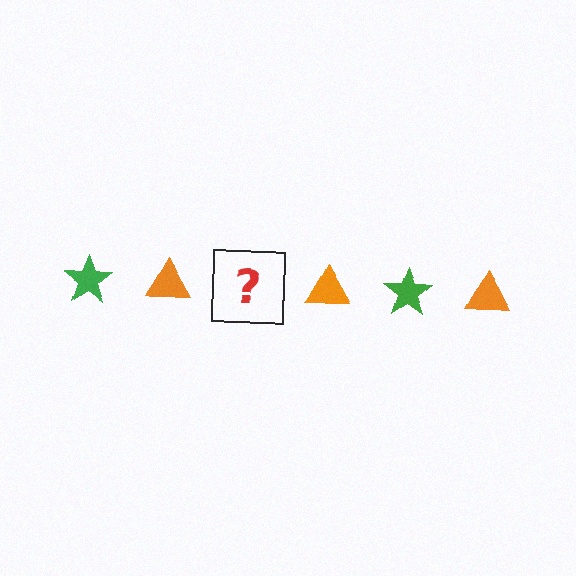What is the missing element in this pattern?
The missing element is a green star.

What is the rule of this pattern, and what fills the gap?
The rule is that the pattern alternates between green star and orange triangle. The gap should be filled with a green star.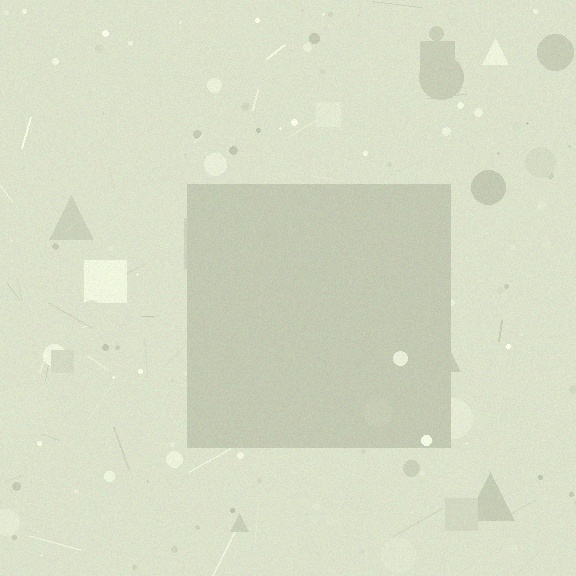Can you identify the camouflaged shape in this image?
The camouflaged shape is a square.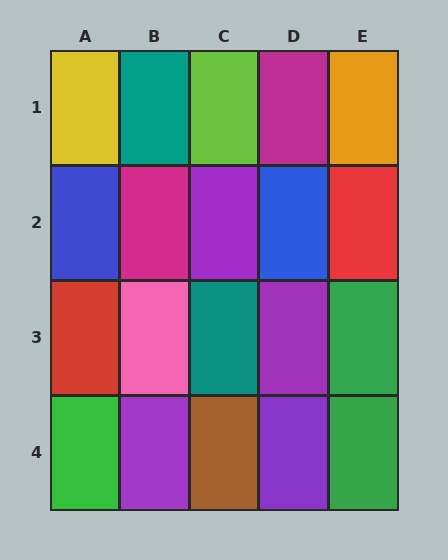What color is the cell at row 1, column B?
Teal.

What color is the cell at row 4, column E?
Green.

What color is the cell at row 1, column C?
Lime.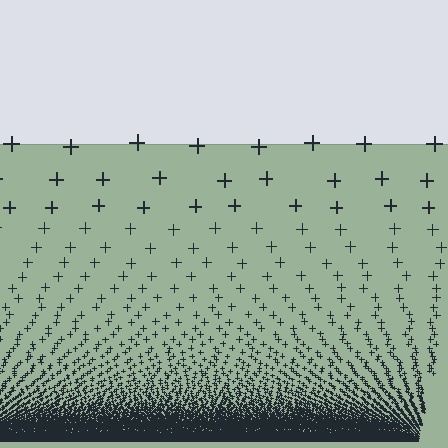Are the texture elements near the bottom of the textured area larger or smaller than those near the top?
Smaller. The gradient is inverted — elements near the bottom are smaller and denser.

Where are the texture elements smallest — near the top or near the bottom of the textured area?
Near the bottom.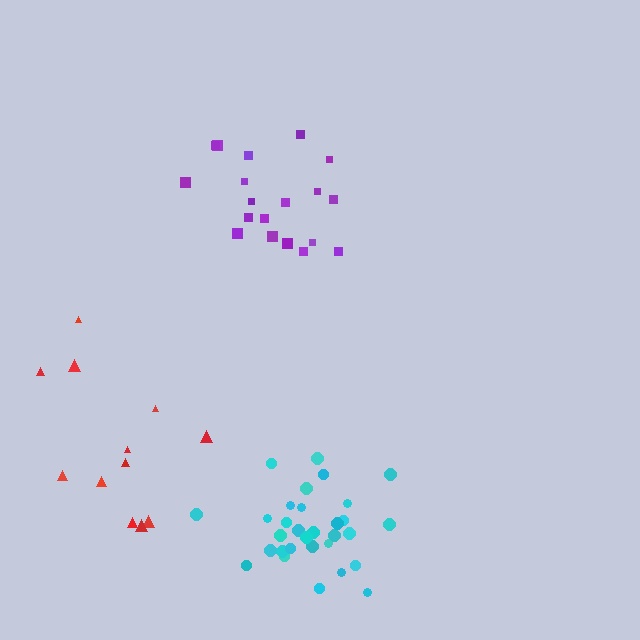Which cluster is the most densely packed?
Cyan.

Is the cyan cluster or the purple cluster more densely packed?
Cyan.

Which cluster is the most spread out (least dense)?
Red.